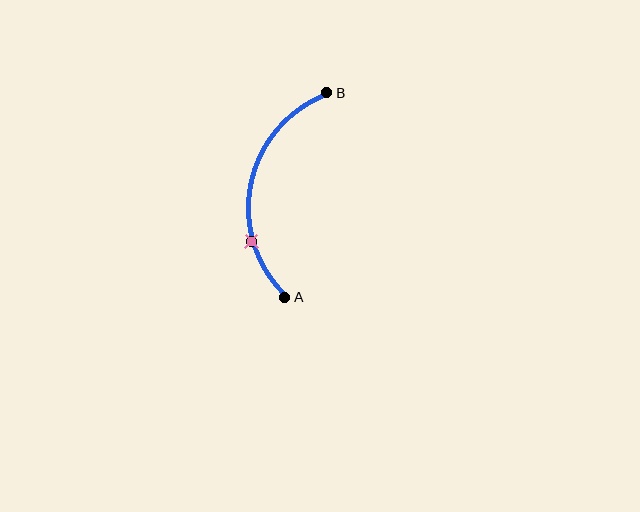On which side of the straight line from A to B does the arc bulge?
The arc bulges to the left of the straight line connecting A and B.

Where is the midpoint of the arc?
The arc midpoint is the point on the curve farthest from the straight line joining A and B. It sits to the left of that line.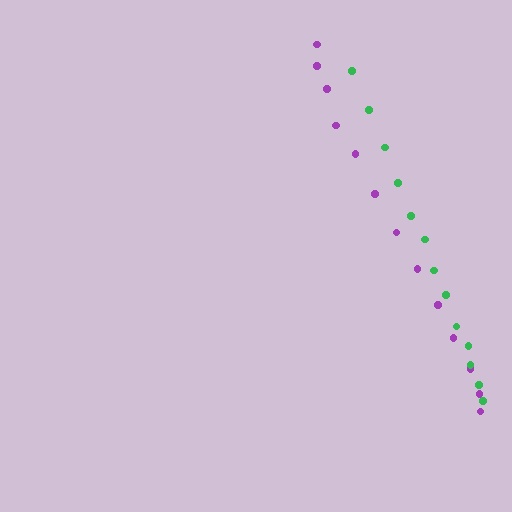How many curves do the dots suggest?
There are 2 distinct paths.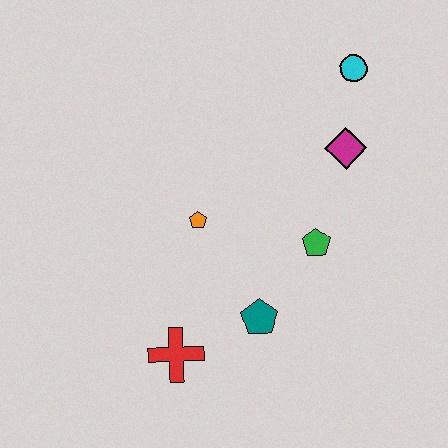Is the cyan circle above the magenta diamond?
Yes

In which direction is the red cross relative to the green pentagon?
The red cross is to the left of the green pentagon.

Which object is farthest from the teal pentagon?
The cyan circle is farthest from the teal pentagon.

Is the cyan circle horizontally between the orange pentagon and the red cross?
No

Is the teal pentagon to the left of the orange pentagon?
No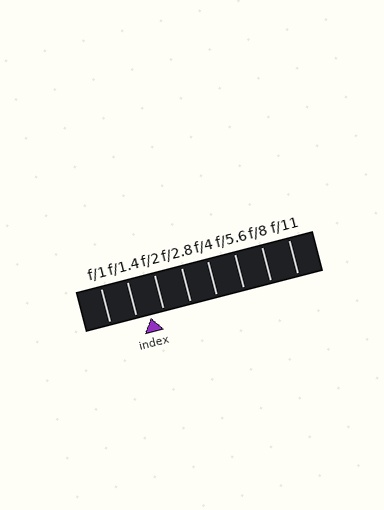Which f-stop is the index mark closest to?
The index mark is closest to f/1.4.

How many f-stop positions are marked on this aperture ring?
There are 8 f-stop positions marked.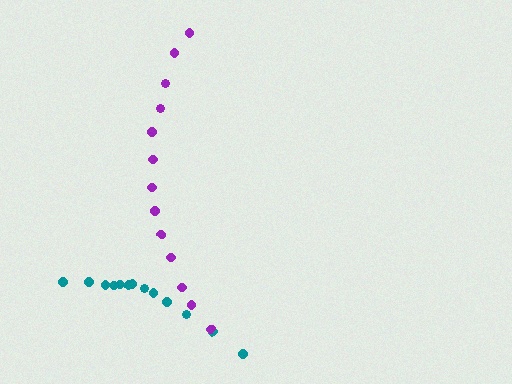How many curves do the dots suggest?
There are 2 distinct paths.